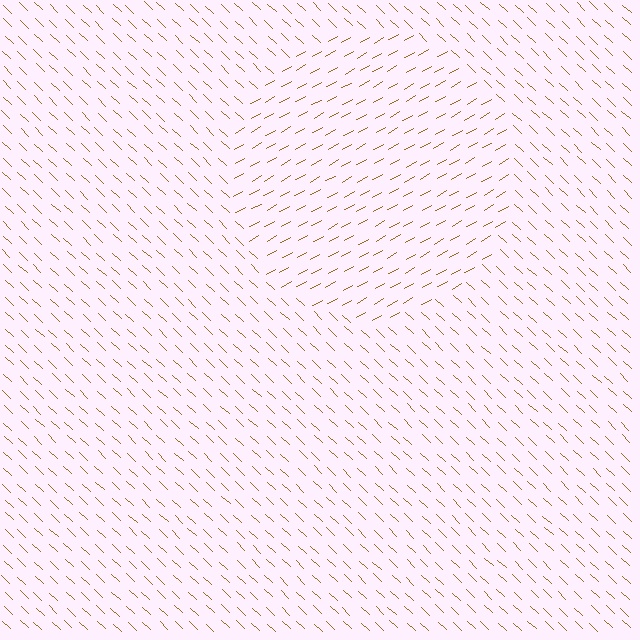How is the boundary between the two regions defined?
The boundary is defined purely by a change in line orientation (approximately 73 degrees difference). All lines are the same color and thickness.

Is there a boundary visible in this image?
Yes, there is a texture boundary formed by a change in line orientation.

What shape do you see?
I see a circle.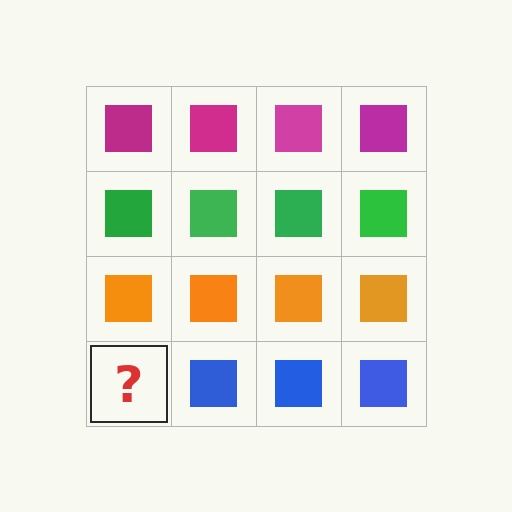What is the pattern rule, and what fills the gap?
The rule is that each row has a consistent color. The gap should be filled with a blue square.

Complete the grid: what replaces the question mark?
The question mark should be replaced with a blue square.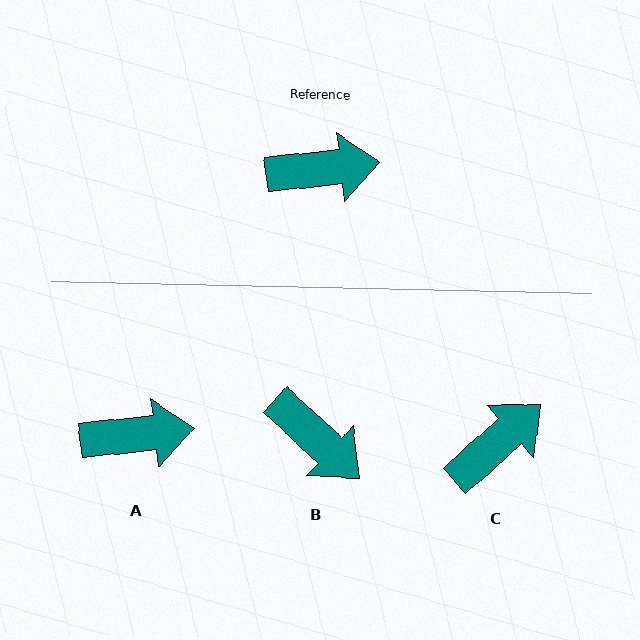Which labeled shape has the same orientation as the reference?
A.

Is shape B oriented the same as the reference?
No, it is off by about 49 degrees.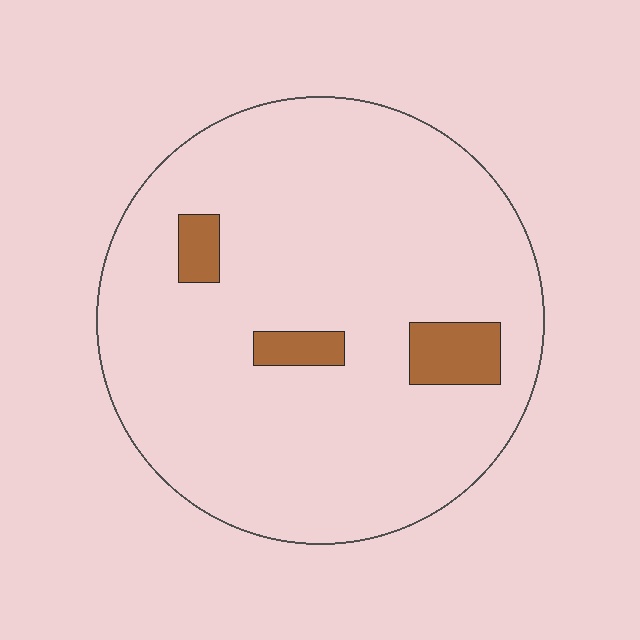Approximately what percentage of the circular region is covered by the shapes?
Approximately 10%.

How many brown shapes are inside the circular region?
3.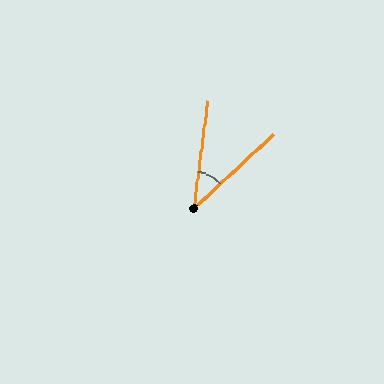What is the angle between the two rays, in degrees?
Approximately 40 degrees.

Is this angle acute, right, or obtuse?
It is acute.